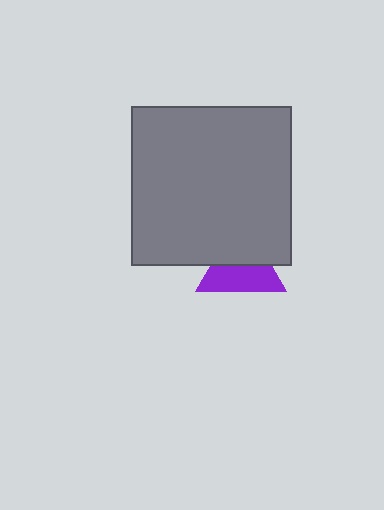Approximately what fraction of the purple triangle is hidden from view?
Roughly 45% of the purple triangle is hidden behind the gray square.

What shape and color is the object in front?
The object in front is a gray square.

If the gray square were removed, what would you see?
You would see the complete purple triangle.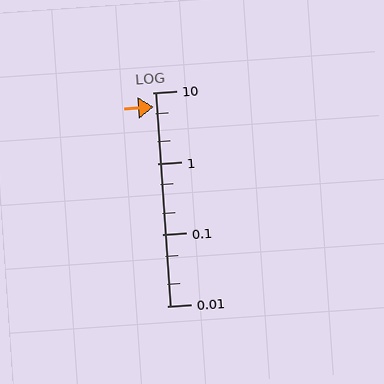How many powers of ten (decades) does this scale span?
The scale spans 3 decades, from 0.01 to 10.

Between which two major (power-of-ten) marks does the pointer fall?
The pointer is between 1 and 10.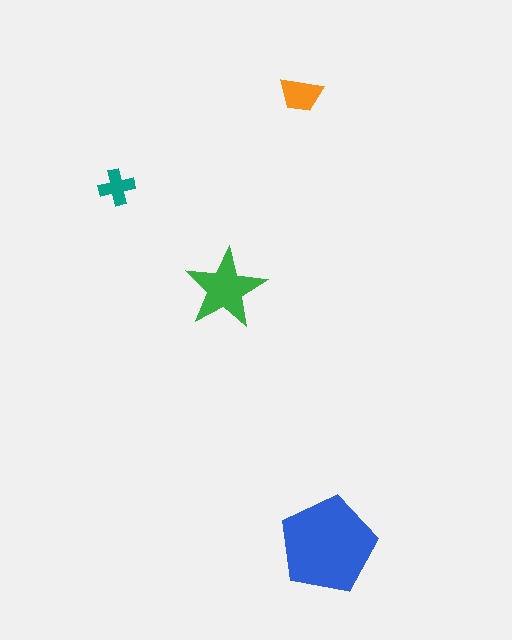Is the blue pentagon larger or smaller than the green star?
Larger.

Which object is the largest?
The blue pentagon.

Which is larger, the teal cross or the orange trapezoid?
The orange trapezoid.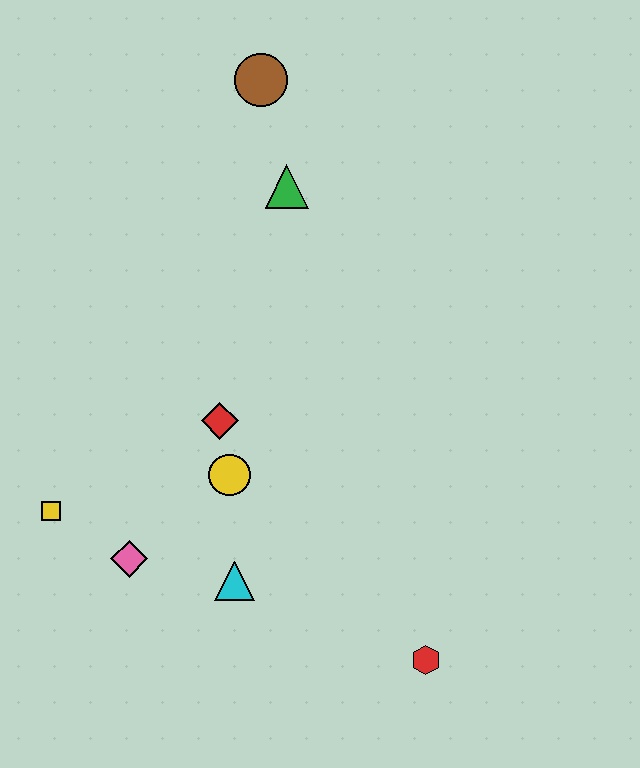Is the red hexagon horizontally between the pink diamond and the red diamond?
No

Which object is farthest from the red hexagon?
The brown circle is farthest from the red hexagon.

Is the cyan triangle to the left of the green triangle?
Yes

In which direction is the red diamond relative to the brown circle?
The red diamond is below the brown circle.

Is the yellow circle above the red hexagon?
Yes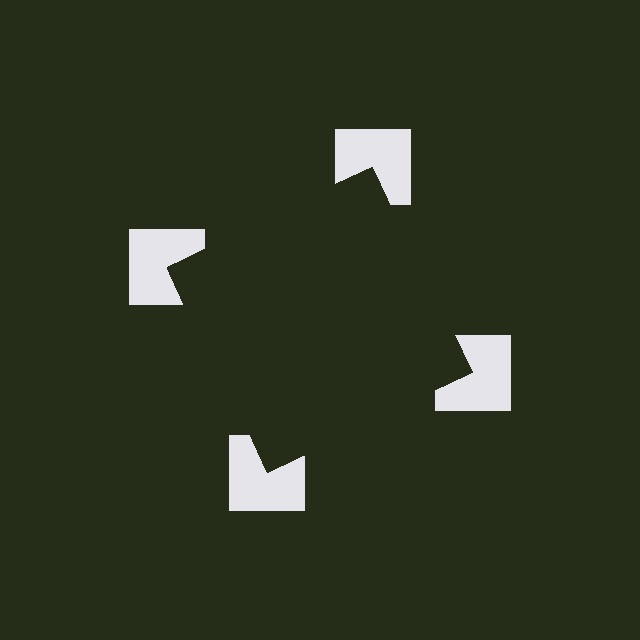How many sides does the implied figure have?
4 sides.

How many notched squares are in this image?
There are 4 — one at each vertex of the illusory square.